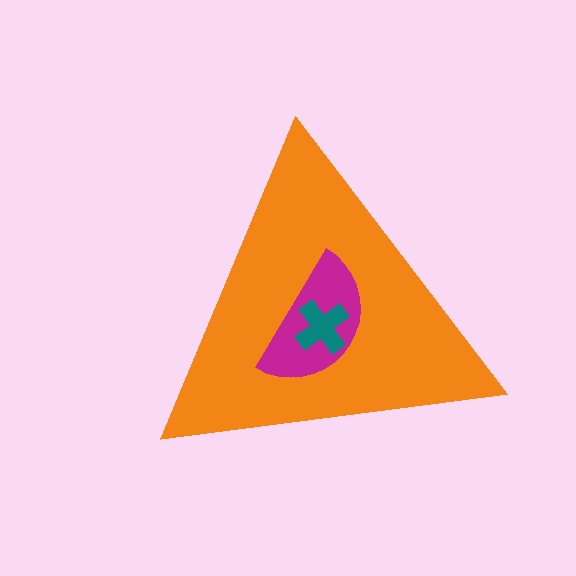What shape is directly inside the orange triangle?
The magenta semicircle.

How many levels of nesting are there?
3.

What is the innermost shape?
The teal cross.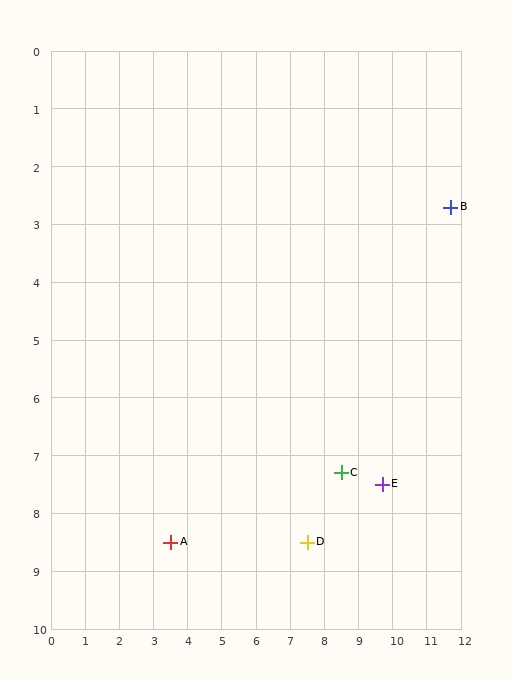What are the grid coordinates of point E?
Point E is at approximately (9.7, 7.5).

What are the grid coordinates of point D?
Point D is at approximately (7.5, 8.5).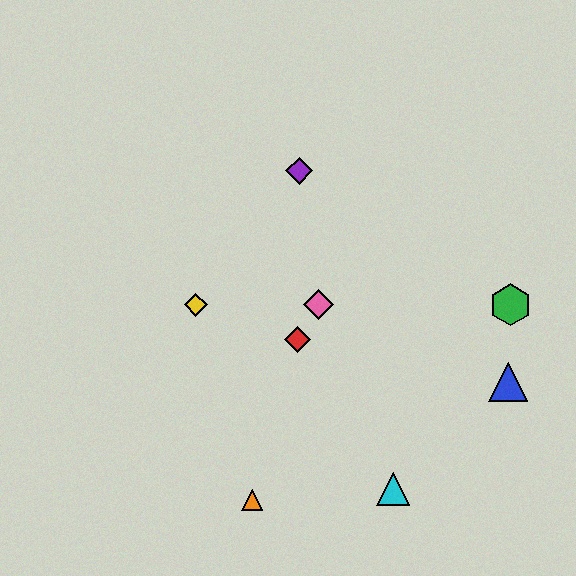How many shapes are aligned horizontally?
3 shapes (the green hexagon, the yellow diamond, the pink diamond) are aligned horizontally.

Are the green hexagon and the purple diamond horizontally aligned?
No, the green hexagon is at y≈305 and the purple diamond is at y≈171.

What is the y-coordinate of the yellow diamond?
The yellow diamond is at y≈305.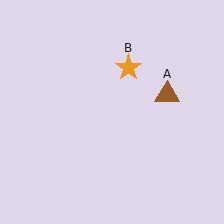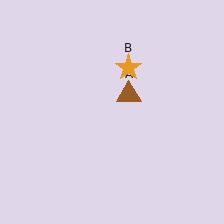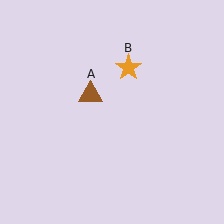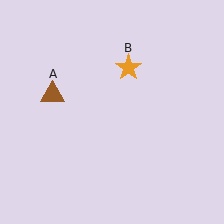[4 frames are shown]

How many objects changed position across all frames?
1 object changed position: brown triangle (object A).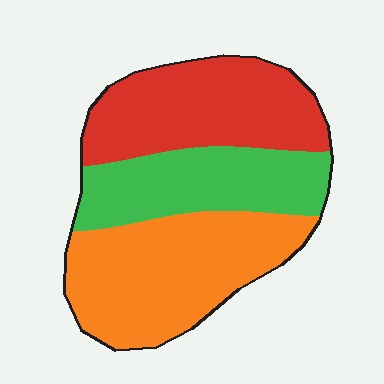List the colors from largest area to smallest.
From largest to smallest: orange, red, green.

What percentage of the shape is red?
Red takes up about one third (1/3) of the shape.